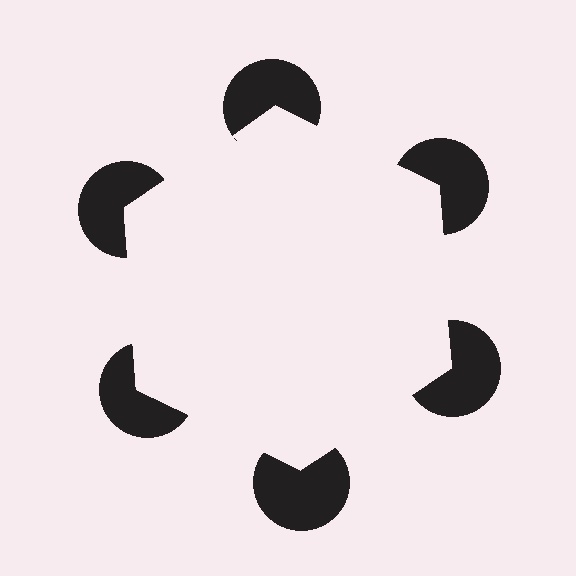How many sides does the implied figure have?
6 sides.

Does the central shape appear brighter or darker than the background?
It typically appears slightly brighter than the background, even though no actual brightness change is drawn.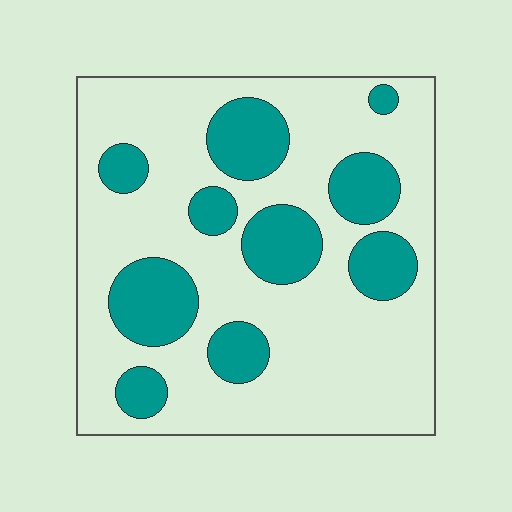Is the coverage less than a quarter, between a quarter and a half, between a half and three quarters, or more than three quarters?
Between a quarter and a half.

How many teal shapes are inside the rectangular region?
10.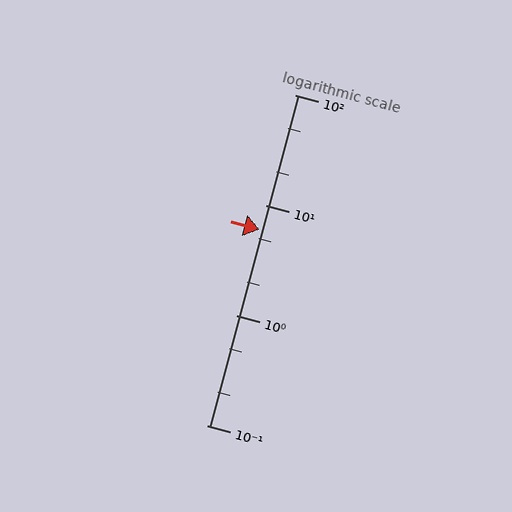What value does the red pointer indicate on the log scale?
The pointer indicates approximately 6.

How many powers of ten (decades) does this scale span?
The scale spans 3 decades, from 0.1 to 100.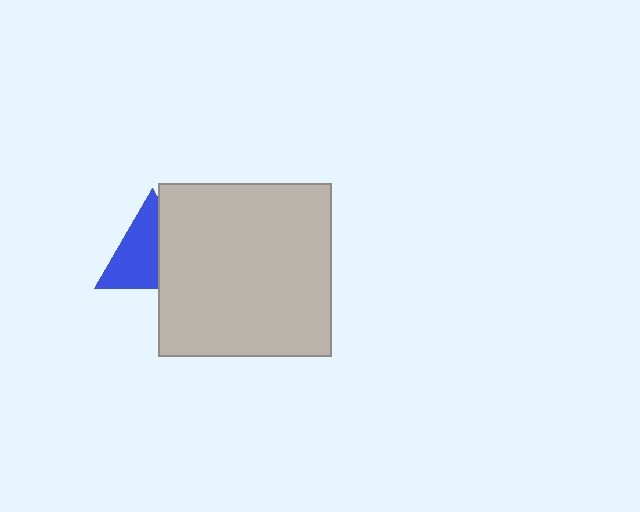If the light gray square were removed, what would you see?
You would see the complete blue triangle.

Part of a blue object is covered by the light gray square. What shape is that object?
It is a triangle.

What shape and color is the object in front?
The object in front is a light gray square.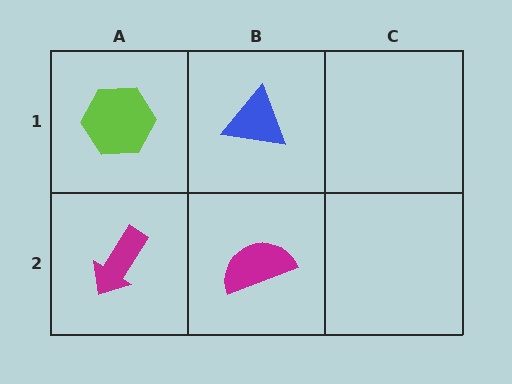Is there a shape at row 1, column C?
No, that cell is empty.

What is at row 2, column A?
A magenta arrow.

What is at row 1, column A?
A lime hexagon.